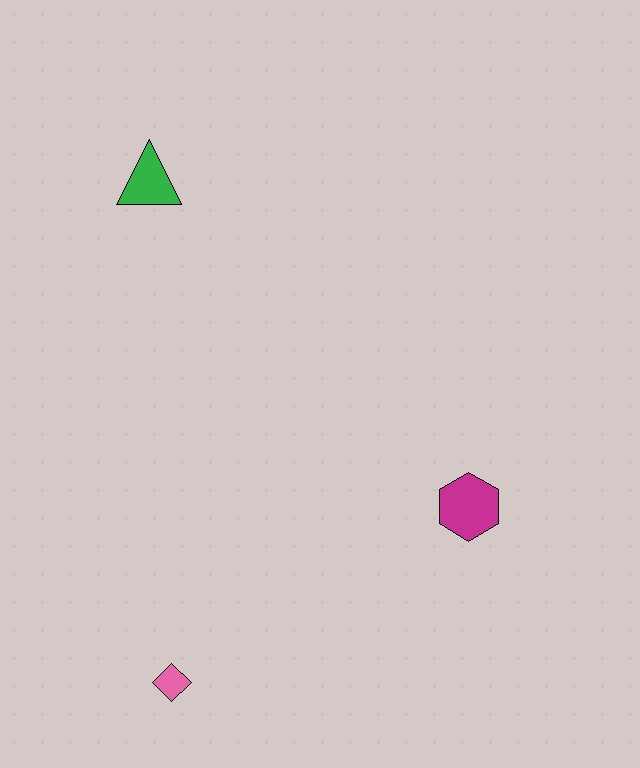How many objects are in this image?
There are 3 objects.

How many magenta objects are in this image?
There is 1 magenta object.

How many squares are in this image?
There are no squares.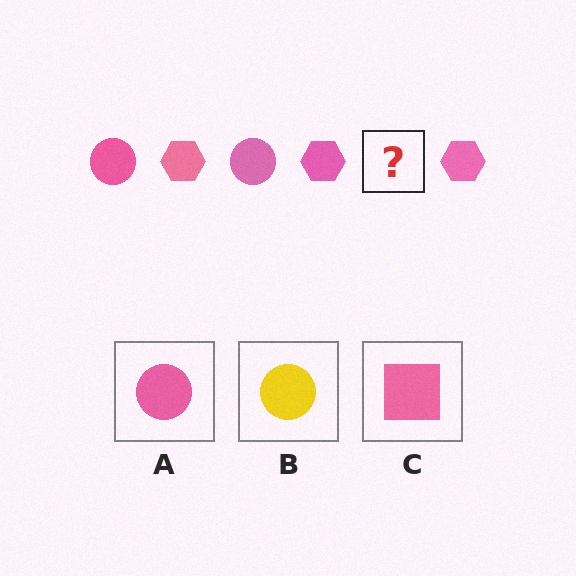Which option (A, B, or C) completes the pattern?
A.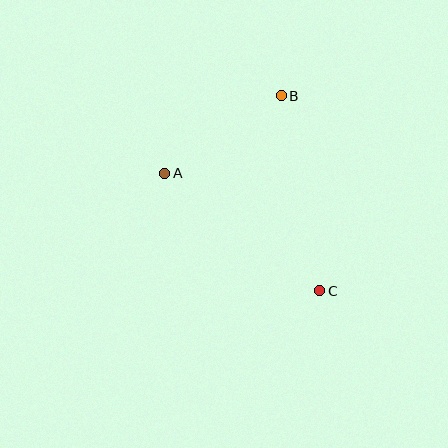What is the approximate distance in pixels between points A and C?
The distance between A and C is approximately 195 pixels.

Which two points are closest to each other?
Points A and B are closest to each other.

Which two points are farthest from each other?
Points B and C are farthest from each other.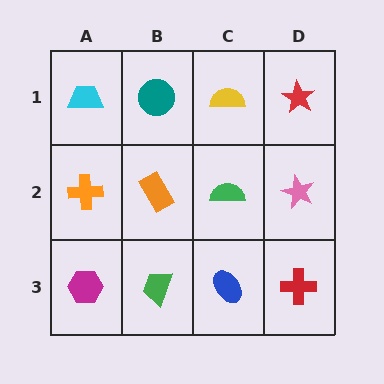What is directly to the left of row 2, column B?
An orange cross.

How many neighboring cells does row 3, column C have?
3.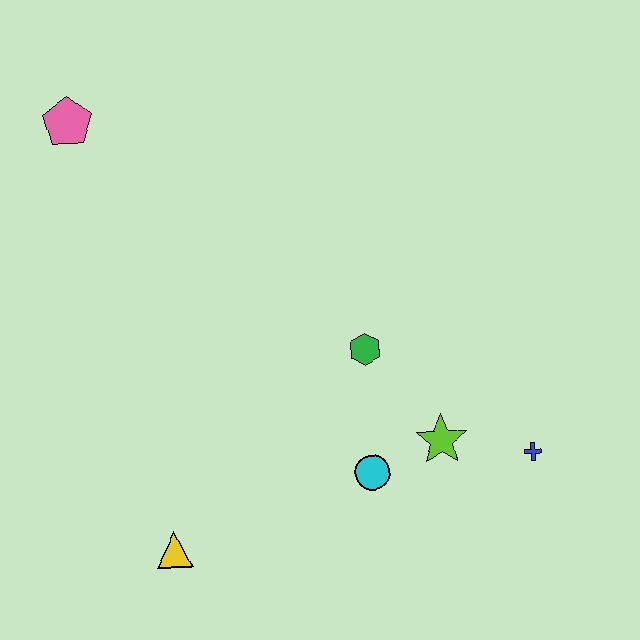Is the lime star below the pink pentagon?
Yes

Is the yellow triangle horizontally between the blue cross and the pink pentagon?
Yes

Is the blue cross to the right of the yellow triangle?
Yes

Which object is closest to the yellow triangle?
The cyan circle is closest to the yellow triangle.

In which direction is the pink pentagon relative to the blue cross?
The pink pentagon is to the left of the blue cross.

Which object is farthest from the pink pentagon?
The blue cross is farthest from the pink pentagon.